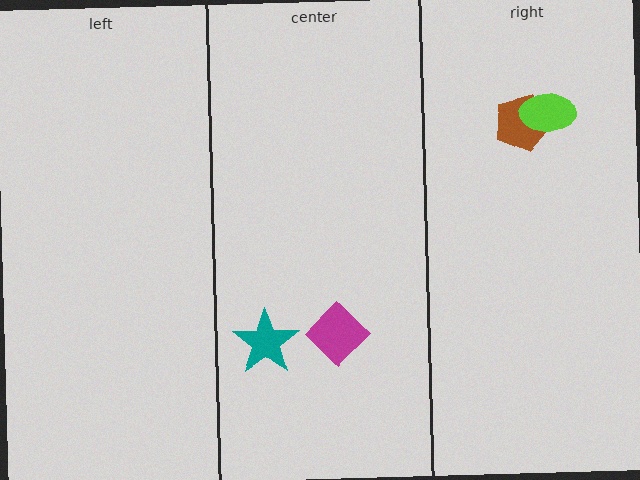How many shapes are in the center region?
2.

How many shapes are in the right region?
2.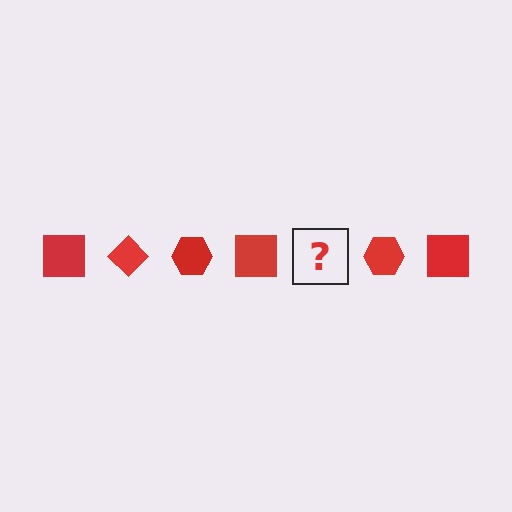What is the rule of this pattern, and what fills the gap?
The rule is that the pattern cycles through square, diamond, hexagon shapes in red. The gap should be filled with a red diamond.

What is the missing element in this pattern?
The missing element is a red diamond.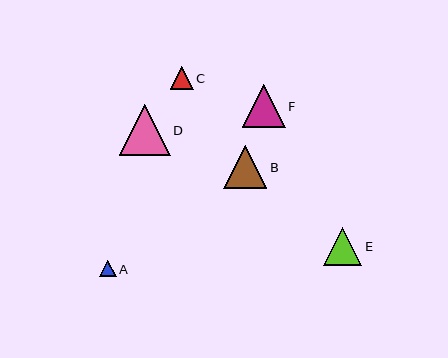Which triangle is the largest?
Triangle D is the largest with a size of approximately 50 pixels.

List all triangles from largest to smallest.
From largest to smallest: D, B, F, E, C, A.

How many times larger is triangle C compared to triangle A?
Triangle C is approximately 1.4 times the size of triangle A.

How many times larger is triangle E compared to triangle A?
Triangle E is approximately 2.3 times the size of triangle A.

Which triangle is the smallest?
Triangle A is the smallest with a size of approximately 16 pixels.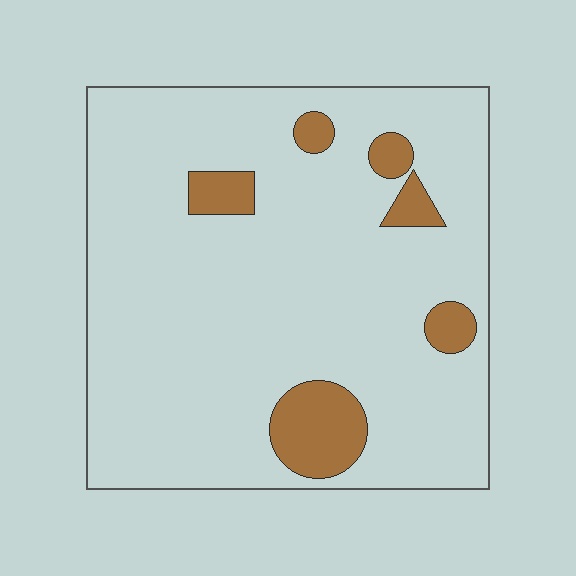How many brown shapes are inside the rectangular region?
6.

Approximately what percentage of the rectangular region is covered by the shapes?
Approximately 10%.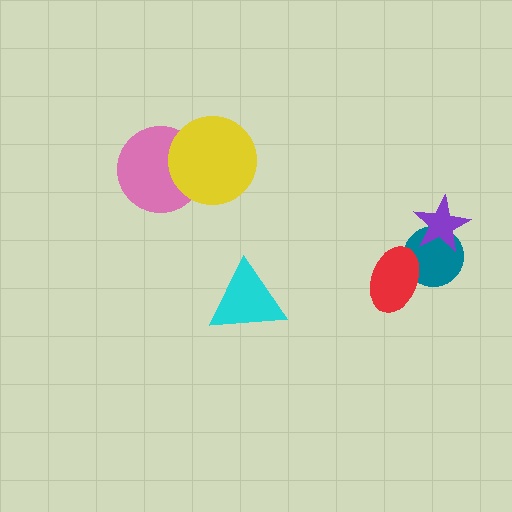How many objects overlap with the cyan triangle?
0 objects overlap with the cyan triangle.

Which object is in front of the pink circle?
The yellow circle is in front of the pink circle.